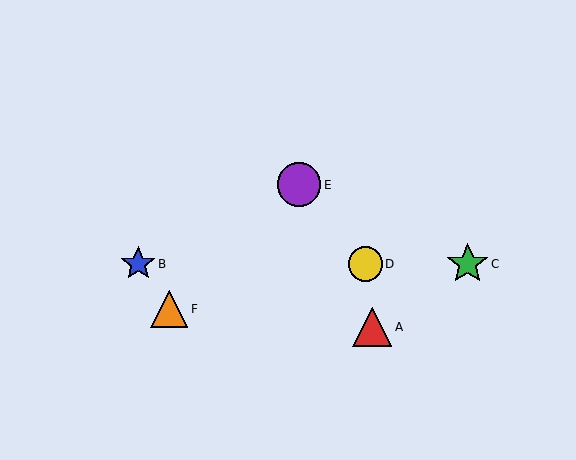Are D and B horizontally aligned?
Yes, both are at y≈264.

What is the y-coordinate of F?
Object F is at y≈309.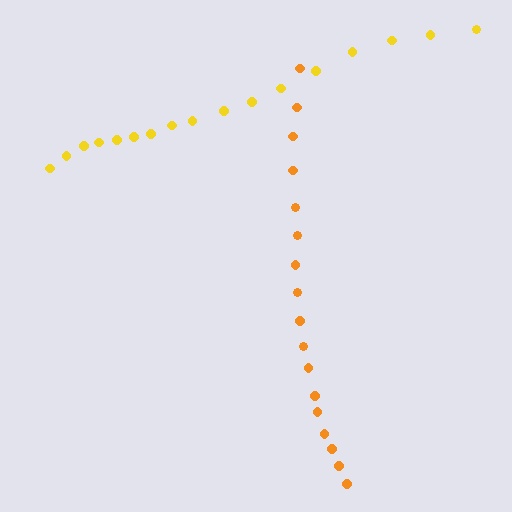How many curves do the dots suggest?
There are 2 distinct paths.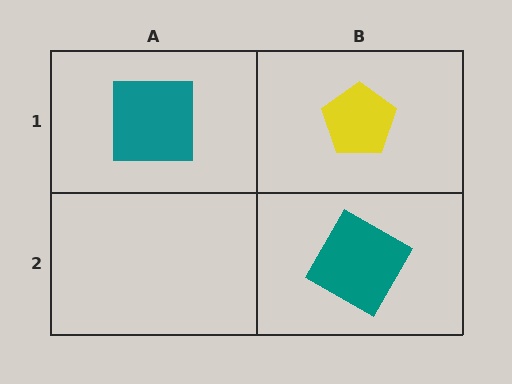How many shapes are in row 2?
1 shape.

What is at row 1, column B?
A yellow pentagon.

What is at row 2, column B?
A teal square.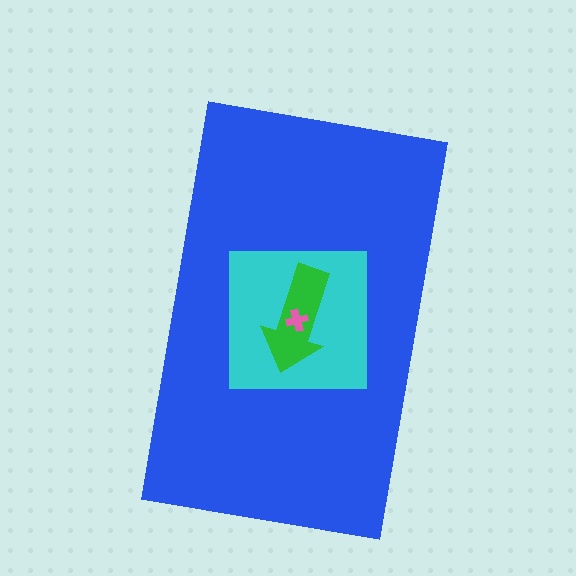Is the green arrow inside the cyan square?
Yes.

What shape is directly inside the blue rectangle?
The cyan square.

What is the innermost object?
The pink cross.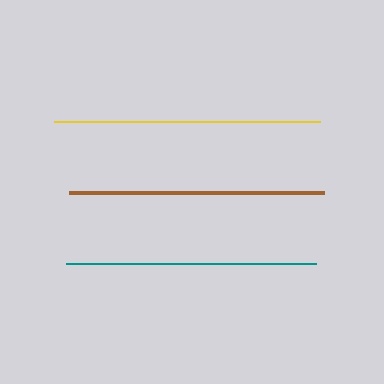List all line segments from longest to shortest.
From longest to shortest: yellow, brown, teal.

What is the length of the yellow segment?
The yellow segment is approximately 266 pixels long.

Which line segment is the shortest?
The teal line is the shortest at approximately 251 pixels.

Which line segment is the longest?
The yellow line is the longest at approximately 266 pixels.